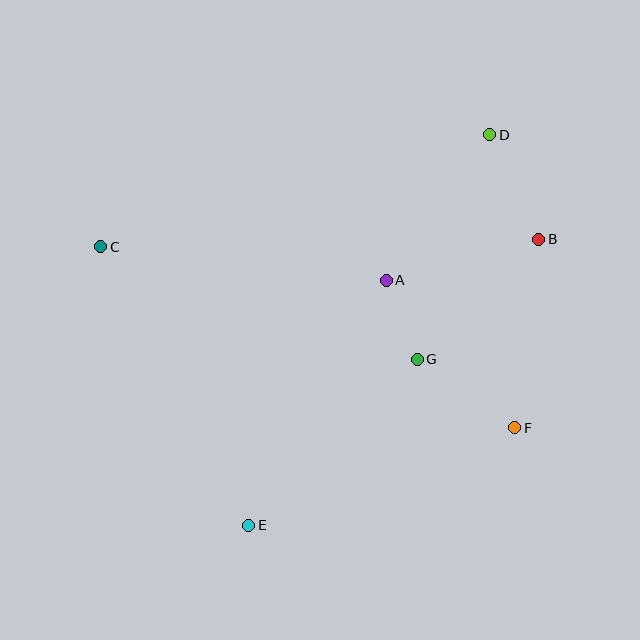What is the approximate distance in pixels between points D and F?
The distance between D and F is approximately 294 pixels.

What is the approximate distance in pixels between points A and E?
The distance between A and E is approximately 281 pixels.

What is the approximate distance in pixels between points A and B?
The distance between A and B is approximately 158 pixels.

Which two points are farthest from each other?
Points D and E are farthest from each other.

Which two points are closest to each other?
Points A and G are closest to each other.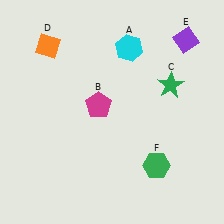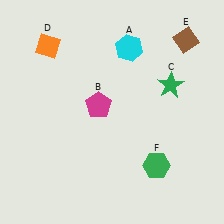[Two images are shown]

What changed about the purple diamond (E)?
In Image 1, E is purple. In Image 2, it changed to brown.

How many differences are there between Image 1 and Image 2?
There is 1 difference between the two images.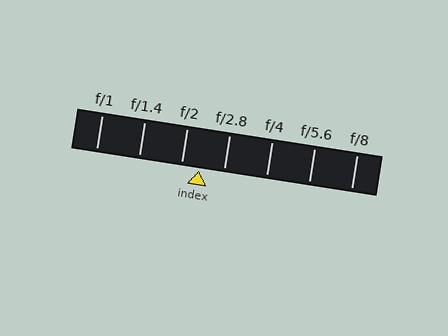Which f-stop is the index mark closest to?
The index mark is closest to f/2.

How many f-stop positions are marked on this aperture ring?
There are 7 f-stop positions marked.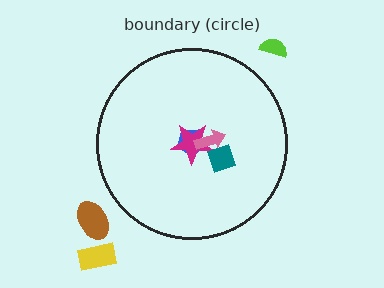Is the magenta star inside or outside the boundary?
Inside.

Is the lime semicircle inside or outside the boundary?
Outside.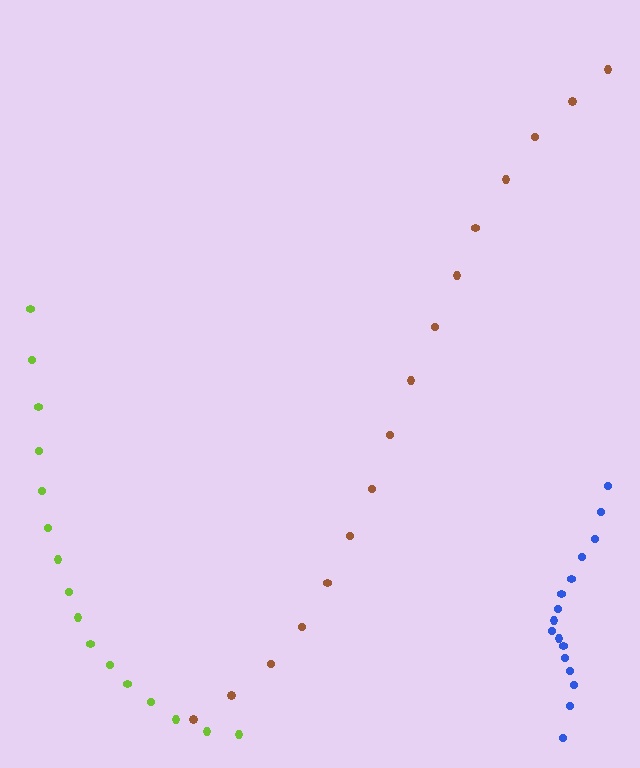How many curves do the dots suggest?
There are 3 distinct paths.